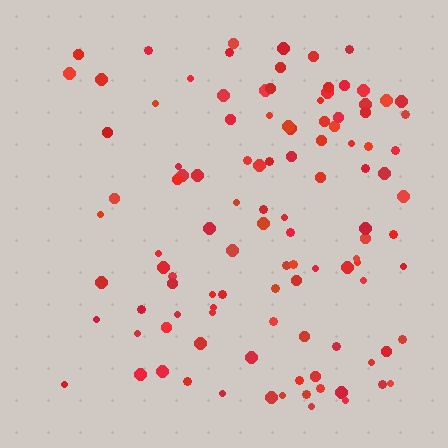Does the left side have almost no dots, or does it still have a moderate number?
Still a moderate number, just noticeably fewer than the right.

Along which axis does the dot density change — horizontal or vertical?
Horizontal.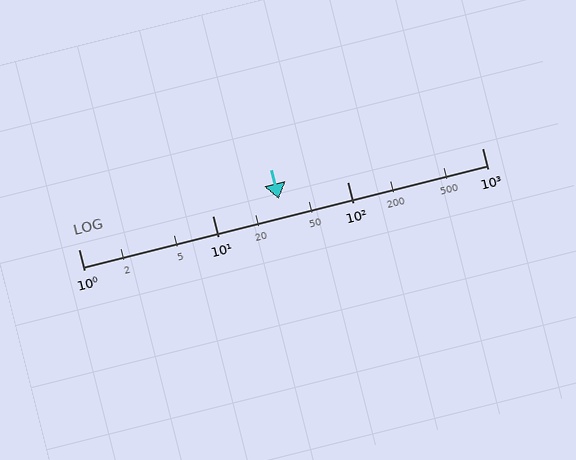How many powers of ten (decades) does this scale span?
The scale spans 3 decades, from 1 to 1000.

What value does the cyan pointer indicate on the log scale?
The pointer indicates approximately 31.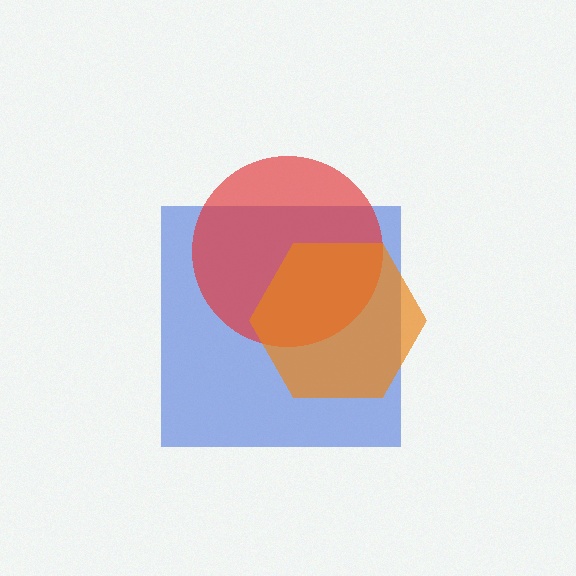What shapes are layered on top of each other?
The layered shapes are: a blue square, a red circle, an orange hexagon.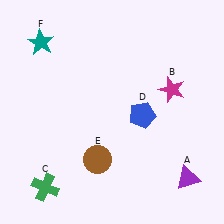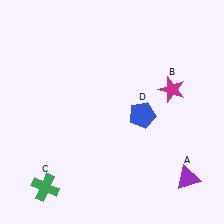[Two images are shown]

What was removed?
The teal star (F), the brown circle (E) were removed in Image 2.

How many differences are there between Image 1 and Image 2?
There are 2 differences between the two images.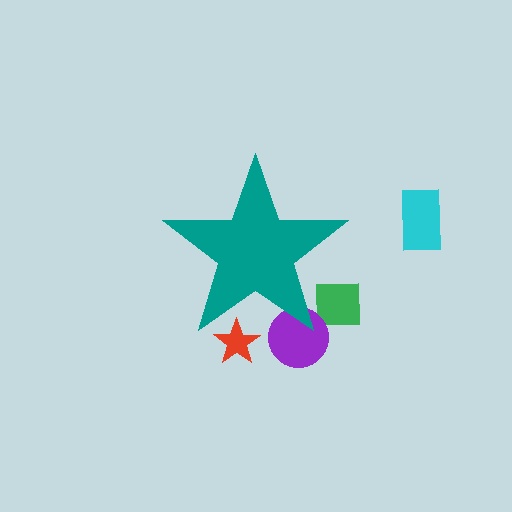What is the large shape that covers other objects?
A teal star.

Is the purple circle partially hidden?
Yes, the purple circle is partially hidden behind the teal star.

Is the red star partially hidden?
Yes, the red star is partially hidden behind the teal star.